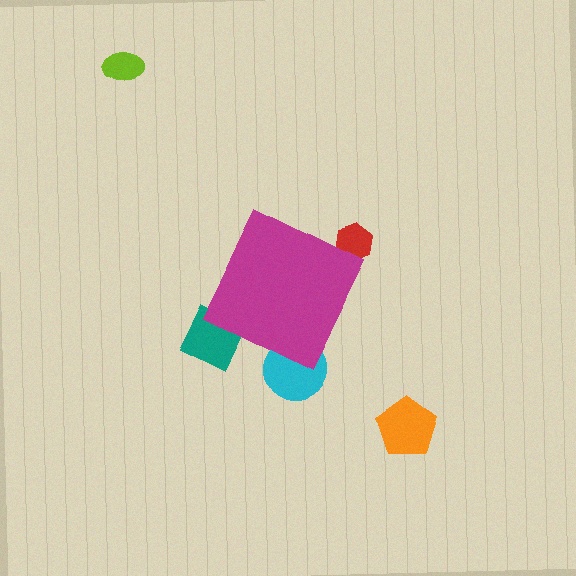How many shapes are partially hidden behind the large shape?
3 shapes are partially hidden.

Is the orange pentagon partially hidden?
No, the orange pentagon is fully visible.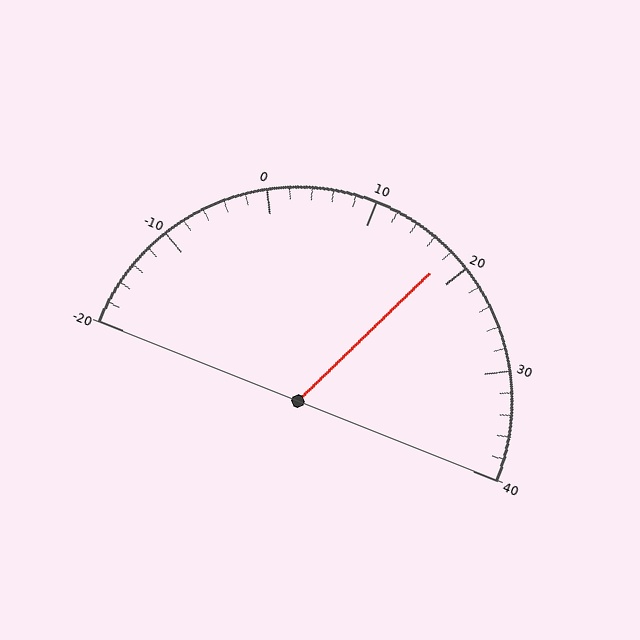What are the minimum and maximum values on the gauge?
The gauge ranges from -20 to 40.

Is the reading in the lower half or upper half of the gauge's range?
The reading is in the upper half of the range (-20 to 40).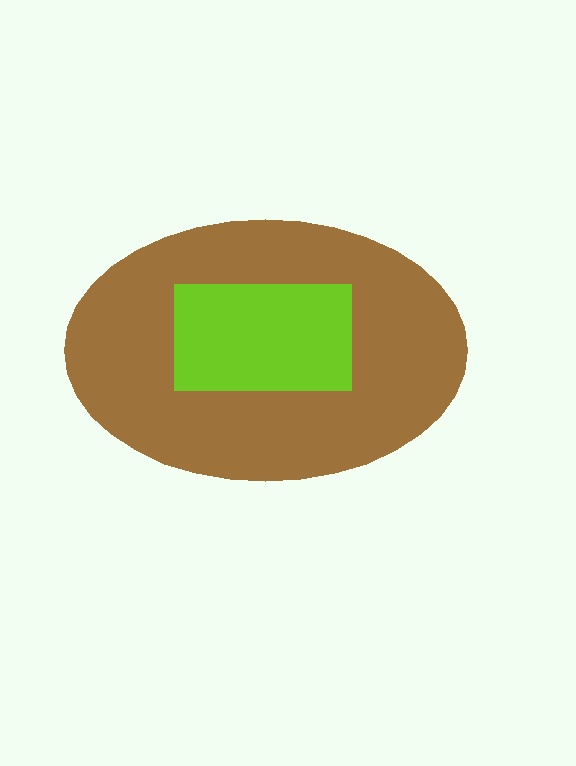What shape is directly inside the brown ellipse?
The lime rectangle.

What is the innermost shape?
The lime rectangle.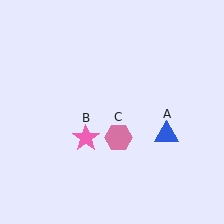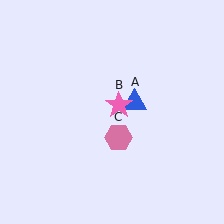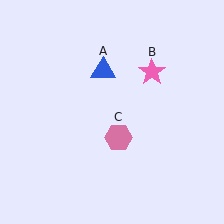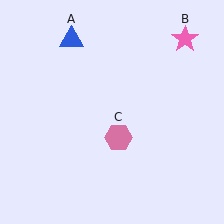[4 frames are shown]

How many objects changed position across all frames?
2 objects changed position: blue triangle (object A), pink star (object B).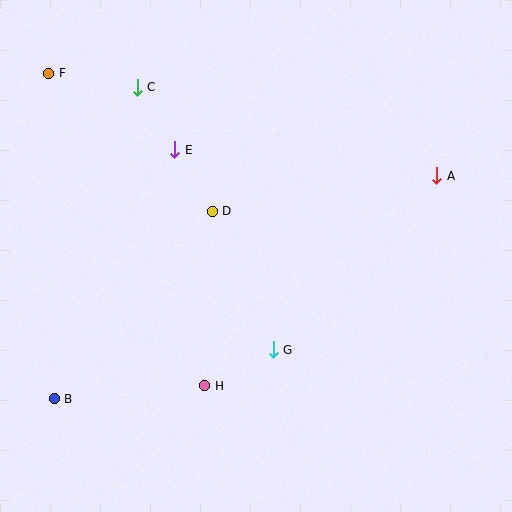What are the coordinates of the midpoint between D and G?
The midpoint between D and G is at (243, 280).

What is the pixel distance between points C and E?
The distance between C and E is 72 pixels.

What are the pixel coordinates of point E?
Point E is at (175, 150).